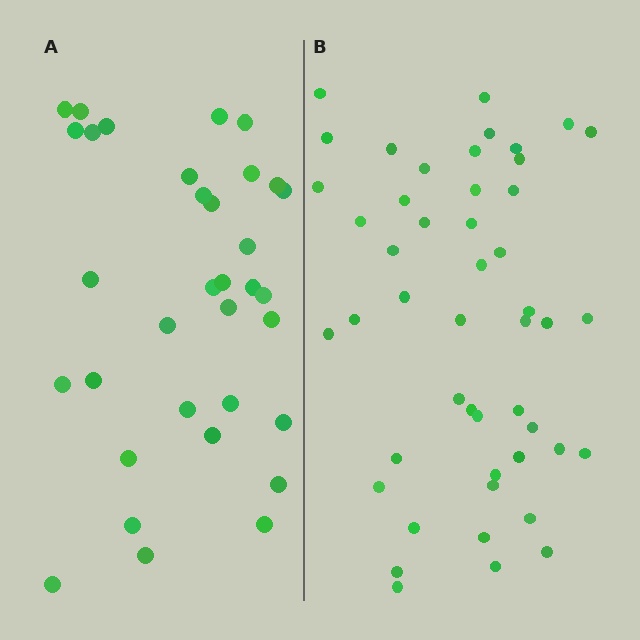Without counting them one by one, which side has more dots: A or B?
Region B (the right region) has more dots.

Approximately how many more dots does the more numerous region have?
Region B has approximately 15 more dots than region A.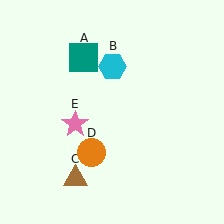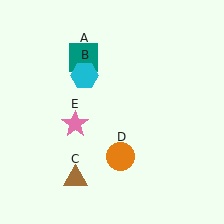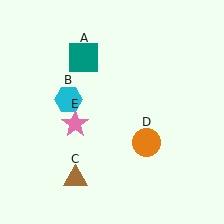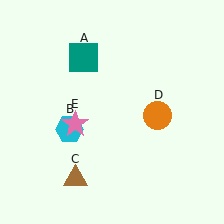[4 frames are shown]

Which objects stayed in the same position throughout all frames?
Teal square (object A) and brown triangle (object C) and pink star (object E) remained stationary.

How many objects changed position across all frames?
2 objects changed position: cyan hexagon (object B), orange circle (object D).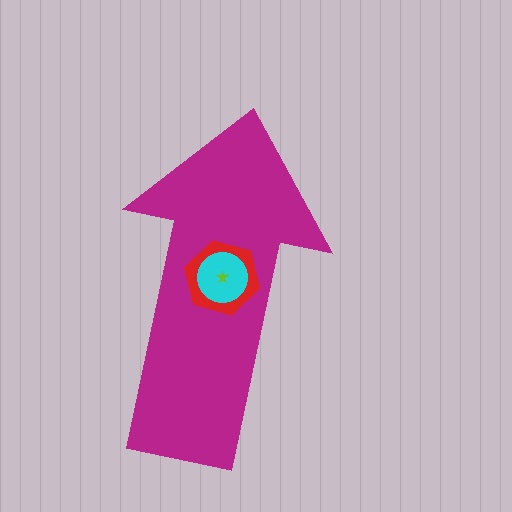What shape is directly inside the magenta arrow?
The red hexagon.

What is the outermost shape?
The magenta arrow.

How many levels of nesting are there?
4.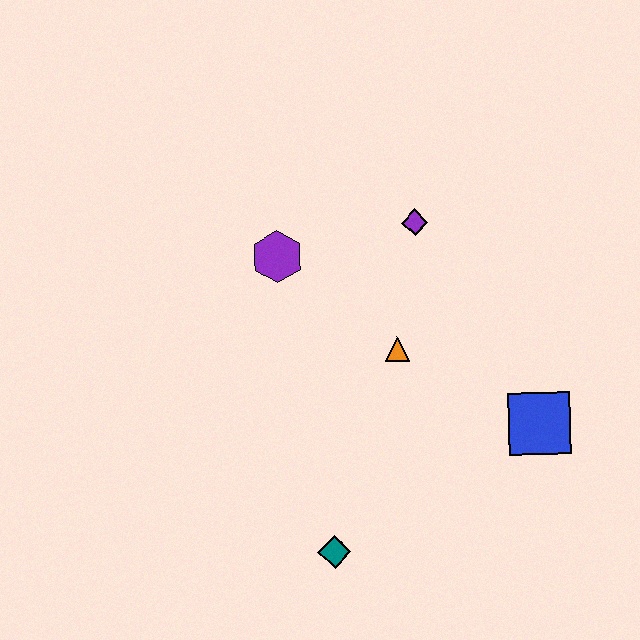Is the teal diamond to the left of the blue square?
Yes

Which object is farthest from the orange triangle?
The teal diamond is farthest from the orange triangle.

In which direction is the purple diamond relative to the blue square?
The purple diamond is above the blue square.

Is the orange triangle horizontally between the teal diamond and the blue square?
Yes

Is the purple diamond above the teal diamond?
Yes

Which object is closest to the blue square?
The orange triangle is closest to the blue square.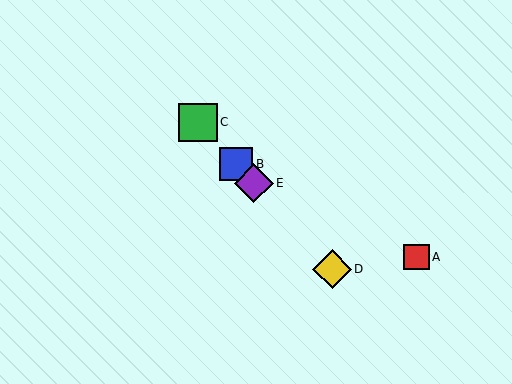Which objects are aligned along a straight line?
Objects B, C, D, E are aligned along a straight line.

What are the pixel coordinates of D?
Object D is at (332, 269).